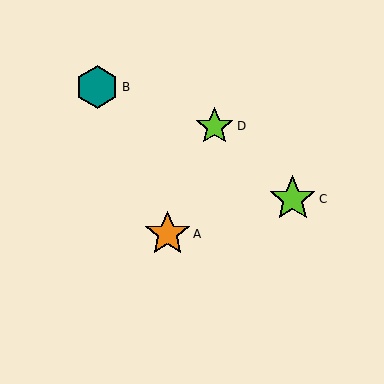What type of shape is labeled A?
Shape A is an orange star.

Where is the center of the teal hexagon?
The center of the teal hexagon is at (97, 87).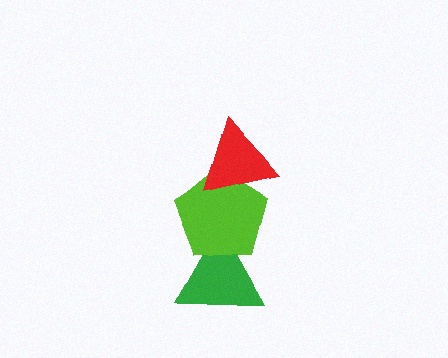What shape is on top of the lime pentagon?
The red triangle is on top of the lime pentagon.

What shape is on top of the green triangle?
The lime pentagon is on top of the green triangle.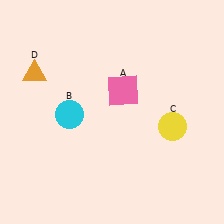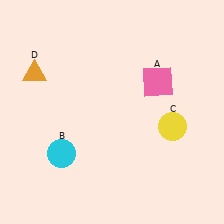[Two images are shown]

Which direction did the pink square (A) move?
The pink square (A) moved right.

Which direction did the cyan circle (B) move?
The cyan circle (B) moved down.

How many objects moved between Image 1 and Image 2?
2 objects moved between the two images.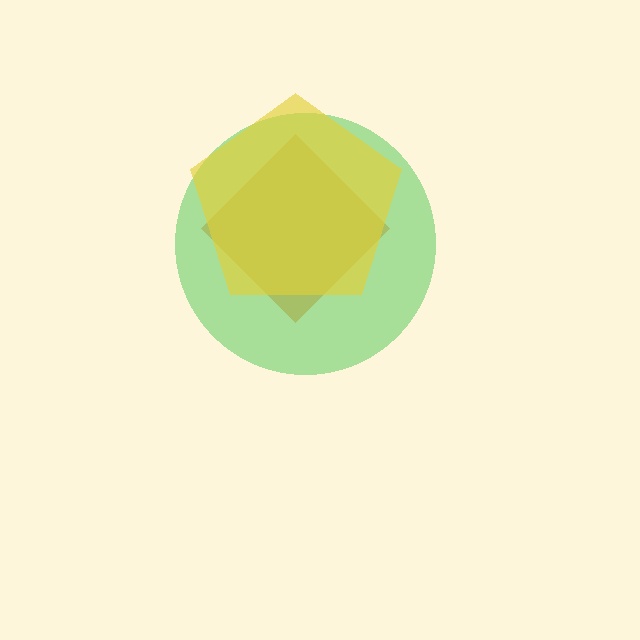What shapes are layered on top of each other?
The layered shapes are: an orange diamond, a green circle, a yellow pentagon.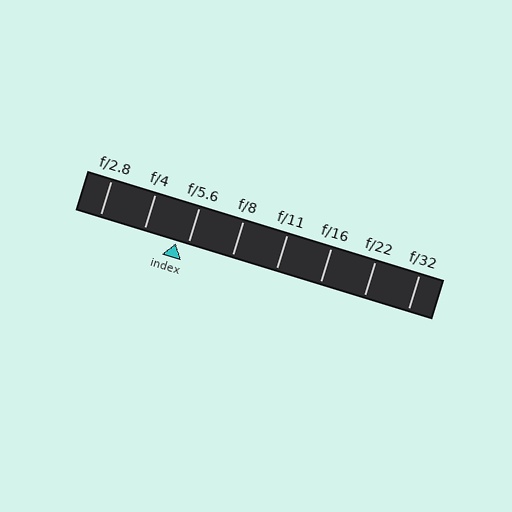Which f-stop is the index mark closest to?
The index mark is closest to f/5.6.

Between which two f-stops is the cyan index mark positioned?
The index mark is between f/4 and f/5.6.